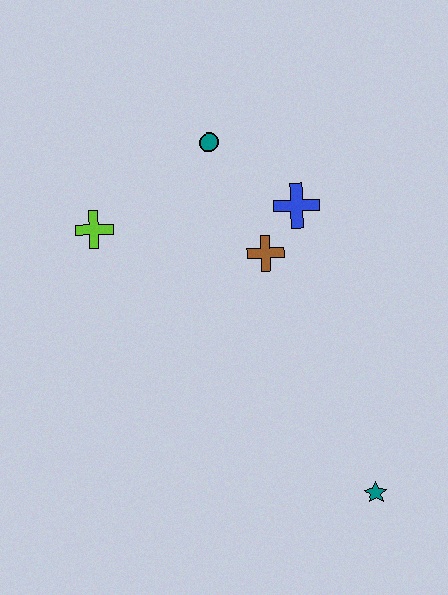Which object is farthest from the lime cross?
The teal star is farthest from the lime cross.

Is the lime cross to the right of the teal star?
No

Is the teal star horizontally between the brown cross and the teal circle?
No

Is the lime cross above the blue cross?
No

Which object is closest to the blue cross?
The brown cross is closest to the blue cross.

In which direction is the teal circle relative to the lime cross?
The teal circle is to the right of the lime cross.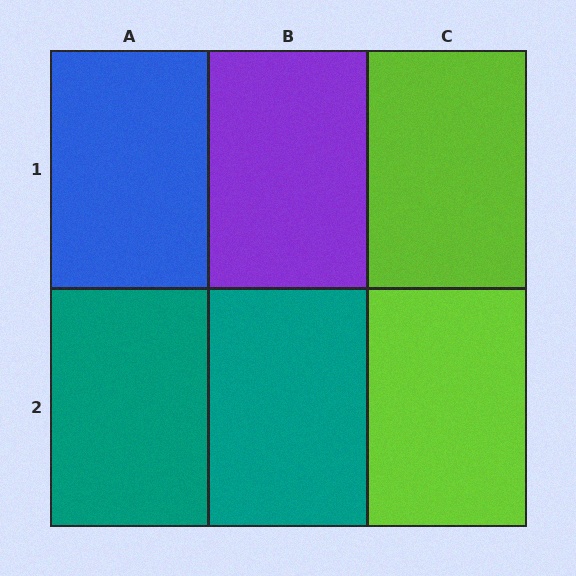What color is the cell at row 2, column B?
Teal.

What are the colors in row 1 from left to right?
Blue, purple, lime.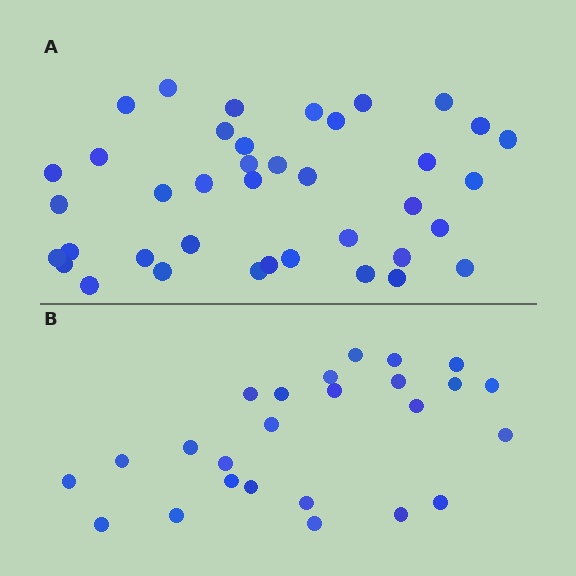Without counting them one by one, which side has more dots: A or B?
Region A (the top region) has more dots.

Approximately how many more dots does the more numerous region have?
Region A has approximately 15 more dots than region B.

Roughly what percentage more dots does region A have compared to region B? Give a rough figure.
About 55% more.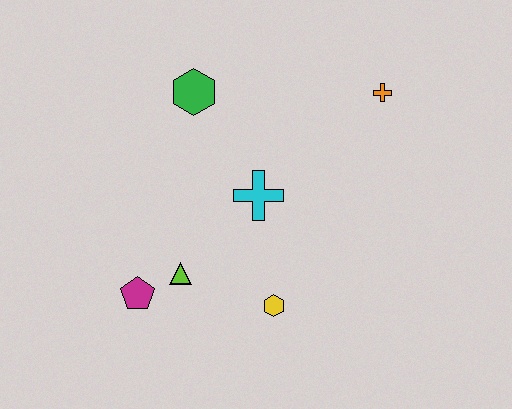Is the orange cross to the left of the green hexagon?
No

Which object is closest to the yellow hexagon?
The lime triangle is closest to the yellow hexagon.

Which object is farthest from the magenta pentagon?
The orange cross is farthest from the magenta pentagon.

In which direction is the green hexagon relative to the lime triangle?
The green hexagon is above the lime triangle.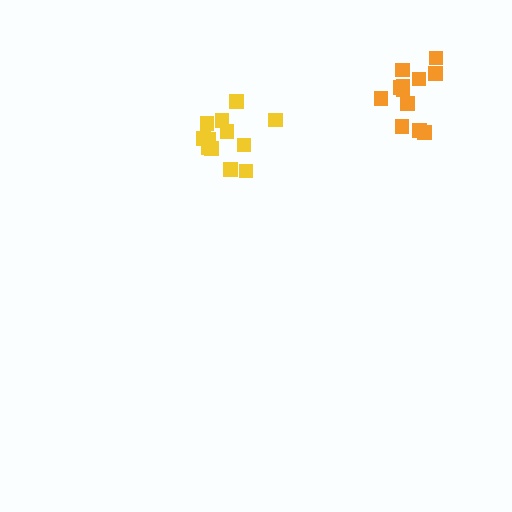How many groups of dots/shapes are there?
There are 2 groups.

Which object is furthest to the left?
The yellow cluster is leftmost.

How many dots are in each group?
Group 1: 12 dots, Group 2: 13 dots (25 total).